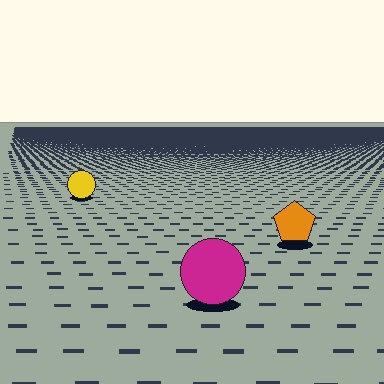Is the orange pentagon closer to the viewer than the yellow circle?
Yes. The orange pentagon is closer — you can tell from the texture gradient: the ground texture is coarser near it.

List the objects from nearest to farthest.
From nearest to farthest: the magenta circle, the orange pentagon, the yellow circle.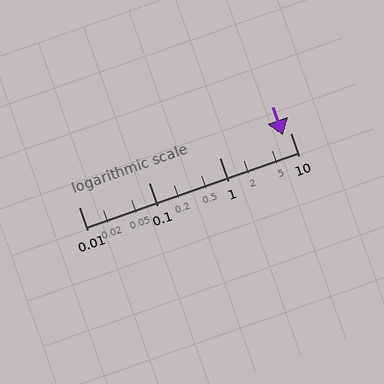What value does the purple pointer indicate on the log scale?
The pointer indicates approximately 7.9.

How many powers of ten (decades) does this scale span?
The scale spans 3 decades, from 0.01 to 10.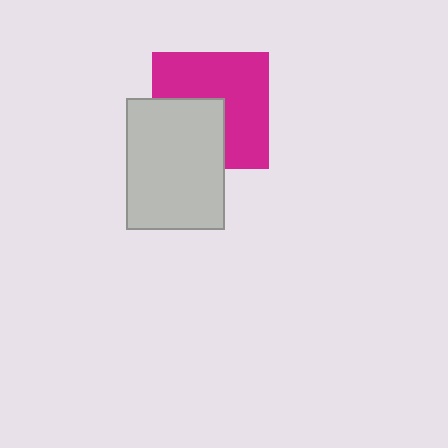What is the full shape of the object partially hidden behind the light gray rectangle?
The partially hidden object is a magenta square.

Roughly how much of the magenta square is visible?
About half of it is visible (roughly 62%).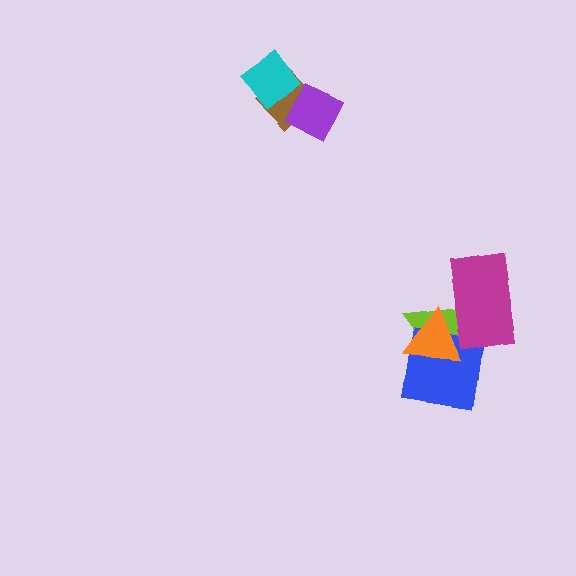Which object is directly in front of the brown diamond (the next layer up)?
The cyan diamond is directly in front of the brown diamond.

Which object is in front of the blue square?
The orange triangle is in front of the blue square.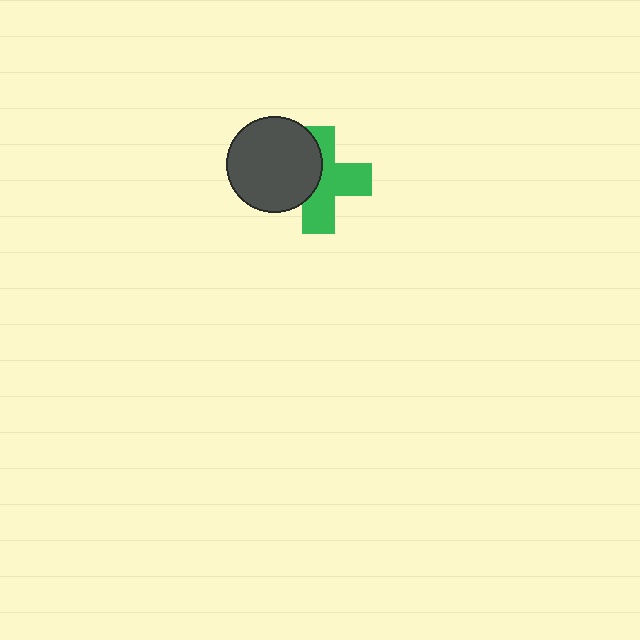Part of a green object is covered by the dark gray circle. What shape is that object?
It is a cross.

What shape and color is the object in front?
The object in front is a dark gray circle.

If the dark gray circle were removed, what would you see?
You would see the complete green cross.